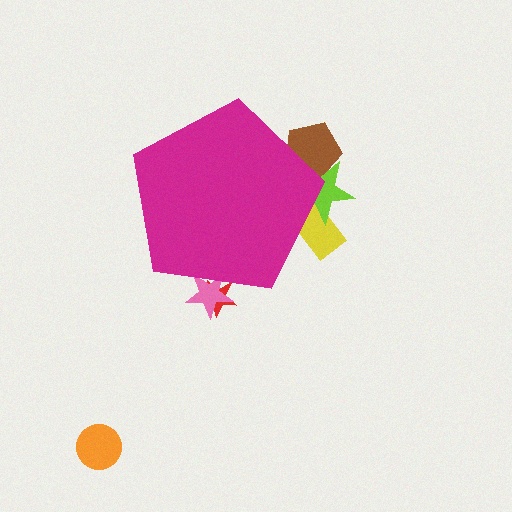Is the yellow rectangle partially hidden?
Yes, the yellow rectangle is partially hidden behind the magenta pentagon.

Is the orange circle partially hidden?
No, the orange circle is fully visible.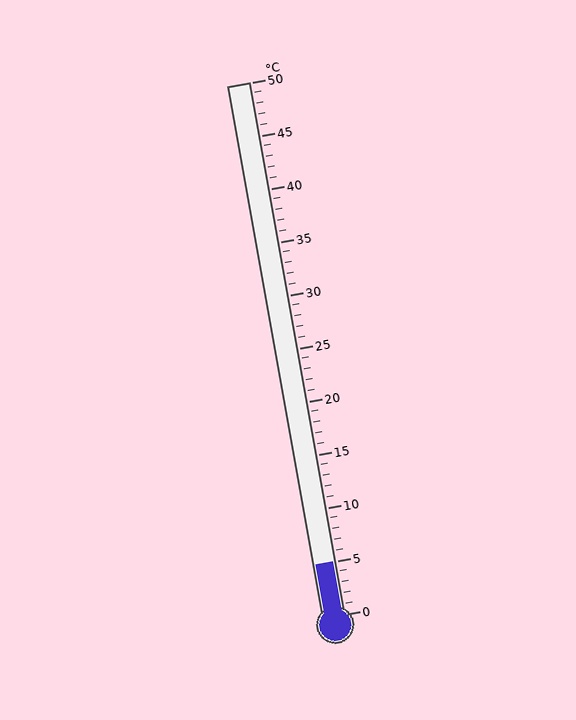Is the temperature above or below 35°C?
The temperature is below 35°C.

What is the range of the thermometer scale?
The thermometer scale ranges from 0°C to 50°C.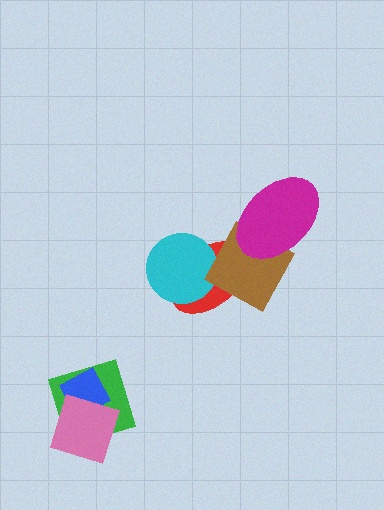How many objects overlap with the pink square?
2 objects overlap with the pink square.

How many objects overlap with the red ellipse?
2 objects overlap with the red ellipse.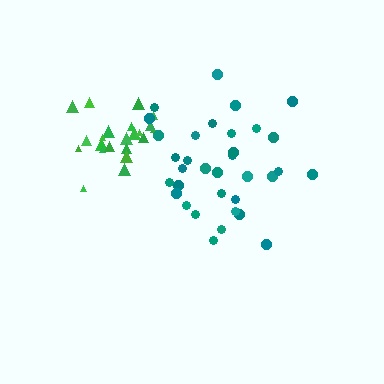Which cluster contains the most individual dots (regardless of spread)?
Teal (34).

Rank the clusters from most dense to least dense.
green, teal.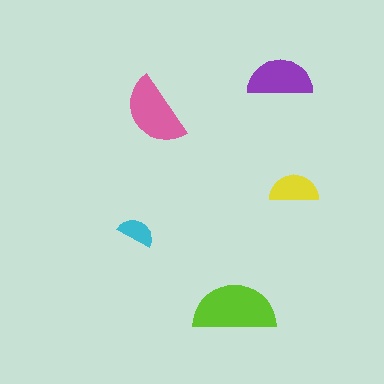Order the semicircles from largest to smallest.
the lime one, the pink one, the purple one, the yellow one, the cyan one.